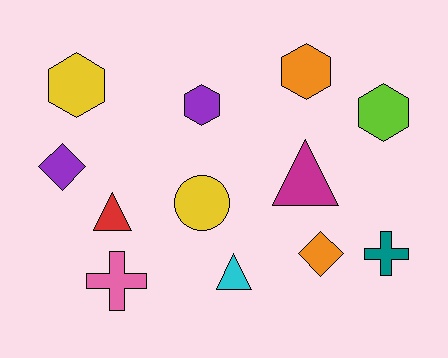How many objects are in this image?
There are 12 objects.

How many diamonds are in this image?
There are 2 diamonds.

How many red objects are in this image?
There is 1 red object.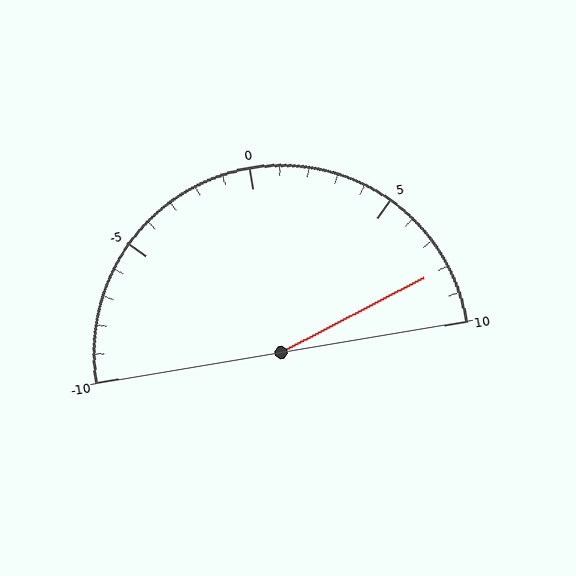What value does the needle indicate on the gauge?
The needle indicates approximately 8.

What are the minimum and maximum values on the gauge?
The gauge ranges from -10 to 10.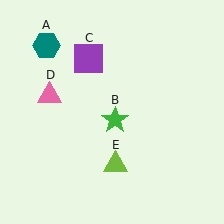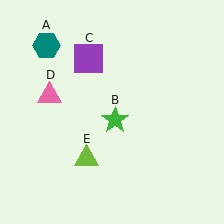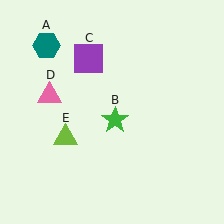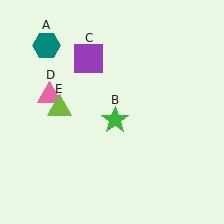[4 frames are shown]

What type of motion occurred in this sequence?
The lime triangle (object E) rotated clockwise around the center of the scene.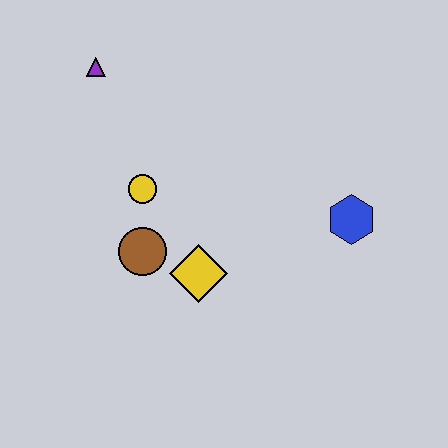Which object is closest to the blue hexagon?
The yellow diamond is closest to the blue hexagon.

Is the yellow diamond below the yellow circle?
Yes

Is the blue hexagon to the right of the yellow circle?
Yes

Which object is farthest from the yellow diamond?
The purple triangle is farthest from the yellow diamond.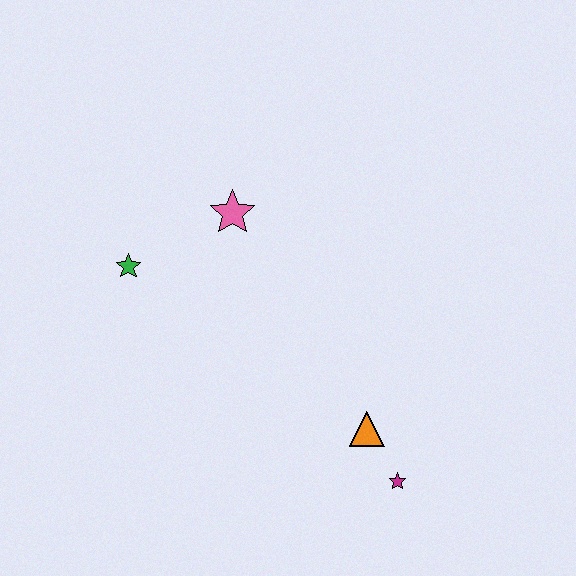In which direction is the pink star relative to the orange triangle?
The pink star is above the orange triangle.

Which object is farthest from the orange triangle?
The green star is farthest from the orange triangle.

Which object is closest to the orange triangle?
The magenta star is closest to the orange triangle.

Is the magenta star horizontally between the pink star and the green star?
No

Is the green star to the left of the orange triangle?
Yes